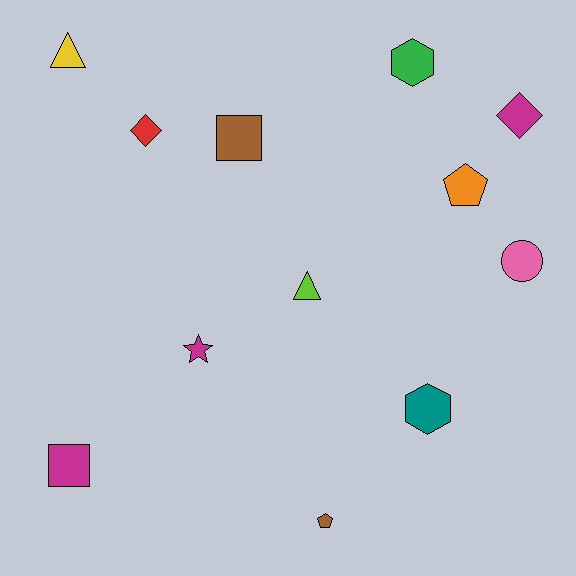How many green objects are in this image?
There is 1 green object.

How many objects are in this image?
There are 12 objects.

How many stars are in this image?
There is 1 star.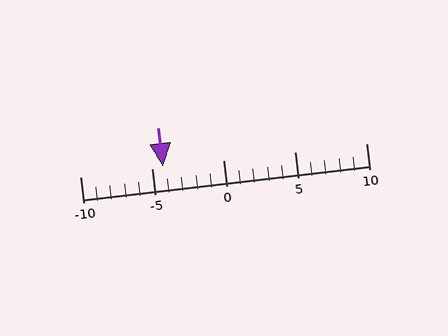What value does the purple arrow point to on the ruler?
The purple arrow points to approximately -4.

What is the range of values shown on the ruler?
The ruler shows values from -10 to 10.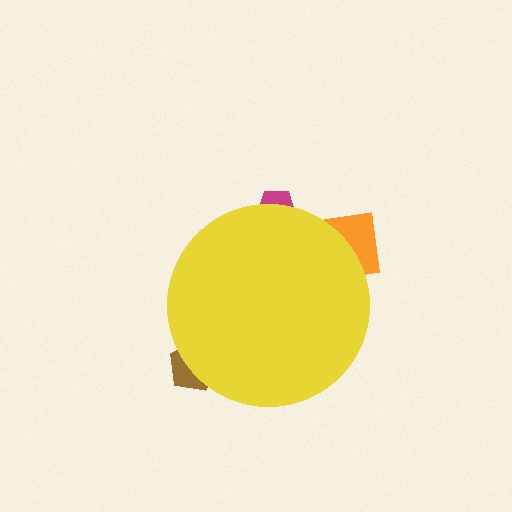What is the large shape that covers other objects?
A yellow circle.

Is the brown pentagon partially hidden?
Yes, the brown pentagon is partially hidden behind the yellow circle.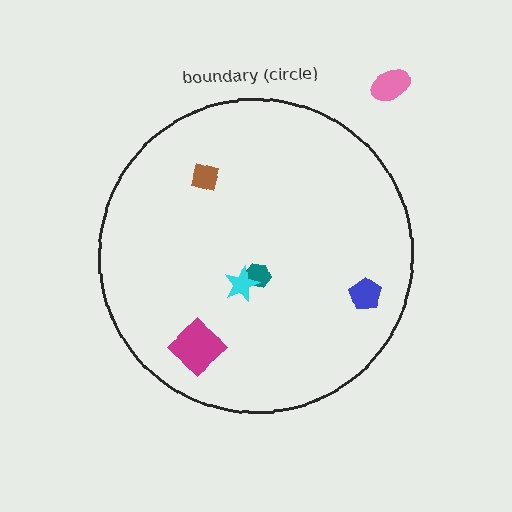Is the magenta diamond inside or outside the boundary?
Inside.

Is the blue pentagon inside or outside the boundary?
Inside.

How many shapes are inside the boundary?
5 inside, 1 outside.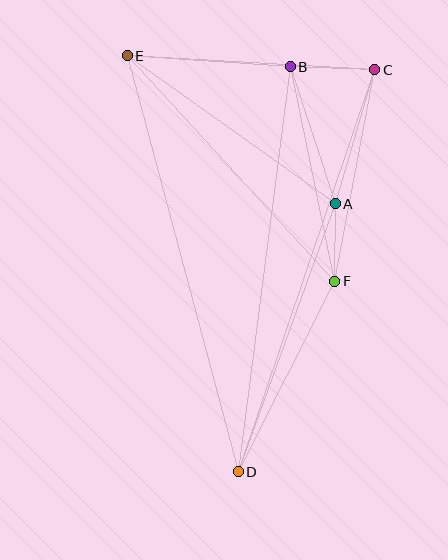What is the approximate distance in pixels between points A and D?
The distance between A and D is approximately 285 pixels.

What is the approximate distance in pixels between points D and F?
The distance between D and F is approximately 214 pixels.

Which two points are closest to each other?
Points A and F are closest to each other.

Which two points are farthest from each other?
Points D and E are farthest from each other.